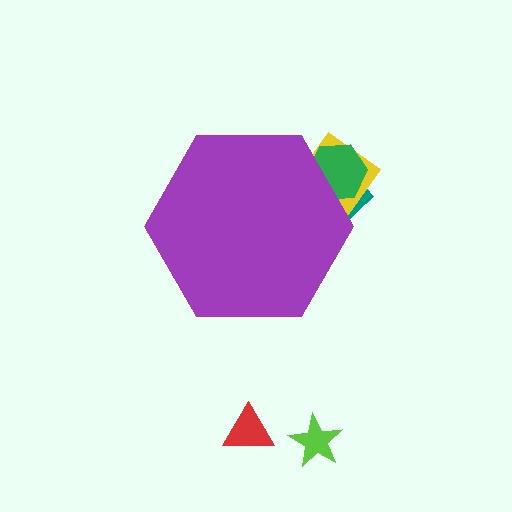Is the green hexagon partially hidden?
Yes, the green hexagon is partially hidden behind the purple hexagon.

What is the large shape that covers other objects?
A purple hexagon.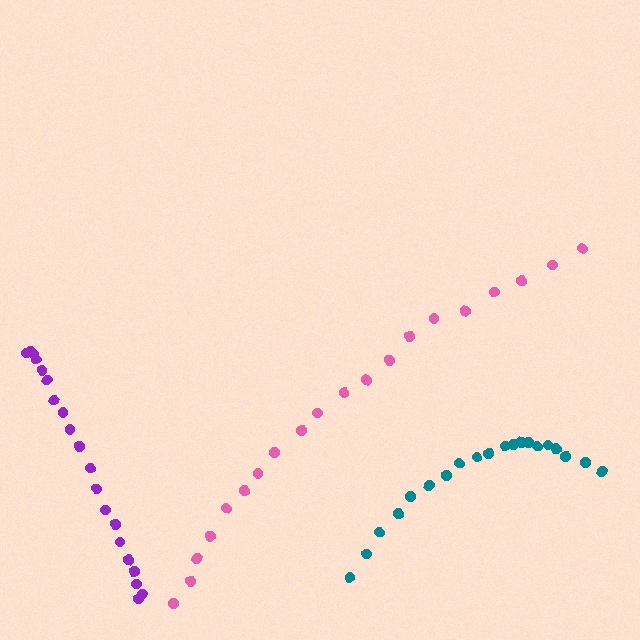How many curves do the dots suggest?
There are 3 distinct paths.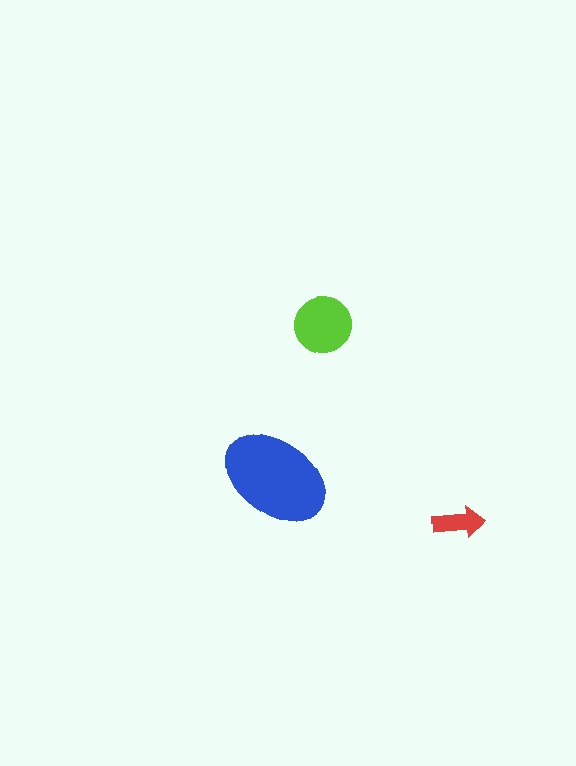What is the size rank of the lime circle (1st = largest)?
2nd.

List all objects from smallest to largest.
The red arrow, the lime circle, the blue ellipse.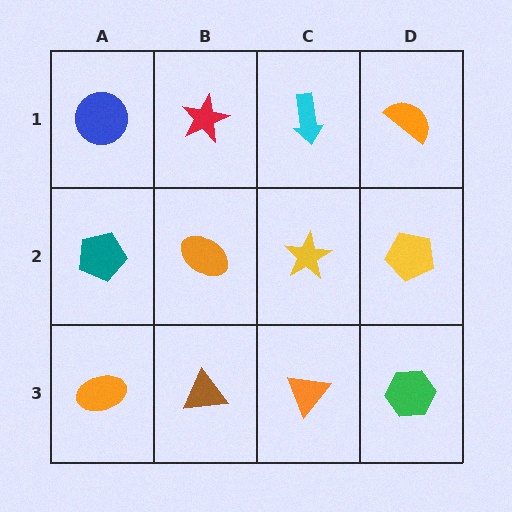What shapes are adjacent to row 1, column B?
An orange ellipse (row 2, column B), a blue circle (row 1, column A), a cyan arrow (row 1, column C).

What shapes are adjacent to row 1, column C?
A yellow star (row 2, column C), a red star (row 1, column B), an orange semicircle (row 1, column D).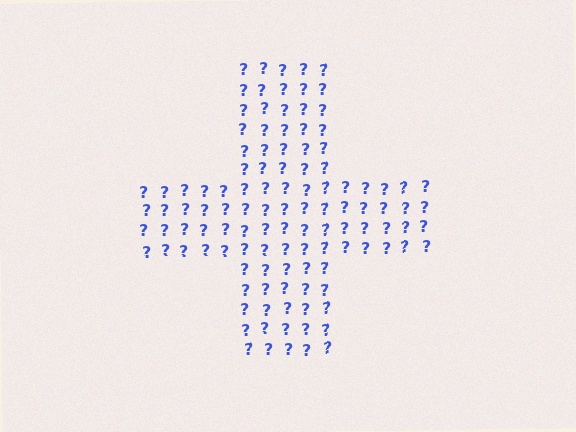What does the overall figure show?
The overall figure shows a cross.